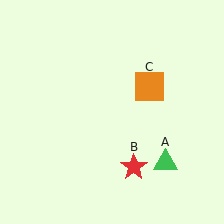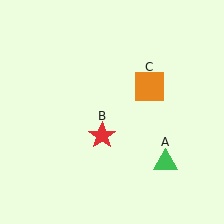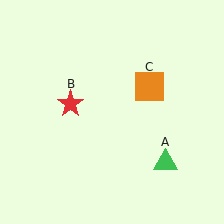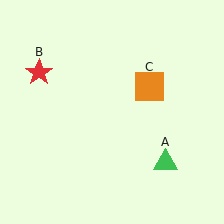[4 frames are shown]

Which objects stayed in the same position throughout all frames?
Green triangle (object A) and orange square (object C) remained stationary.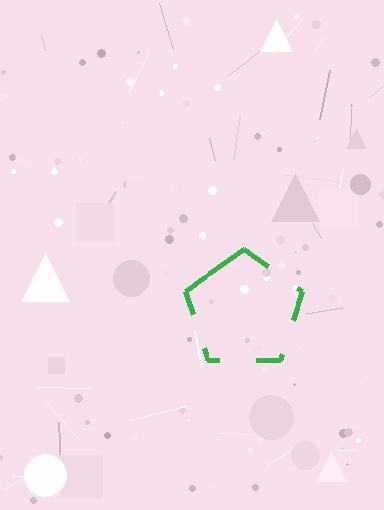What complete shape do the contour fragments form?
The contour fragments form a pentagon.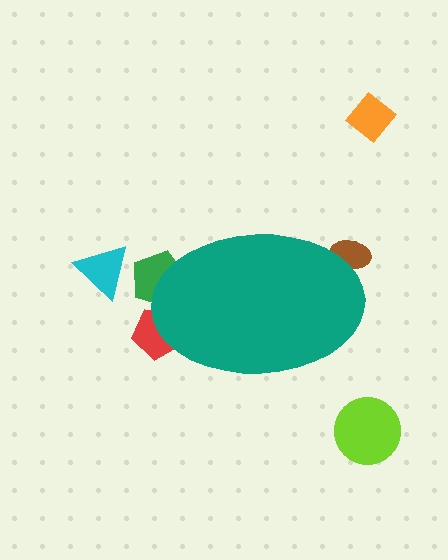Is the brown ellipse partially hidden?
Yes, the brown ellipse is partially hidden behind the teal ellipse.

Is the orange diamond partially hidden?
No, the orange diamond is fully visible.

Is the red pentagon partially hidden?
Yes, the red pentagon is partially hidden behind the teal ellipse.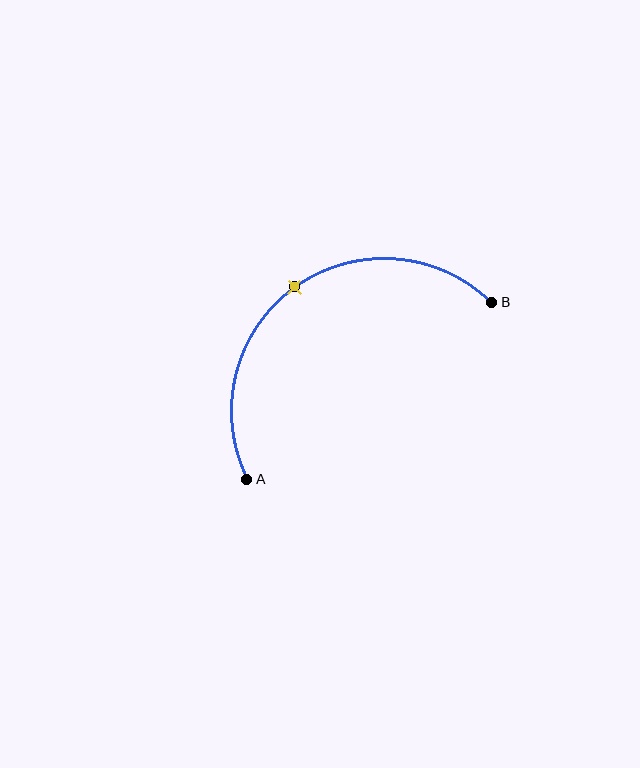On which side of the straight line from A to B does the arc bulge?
The arc bulges above and to the left of the straight line connecting A and B.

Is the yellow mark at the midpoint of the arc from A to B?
Yes. The yellow mark lies on the arc at equal arc-length from both A and B — it is the arc midpoint.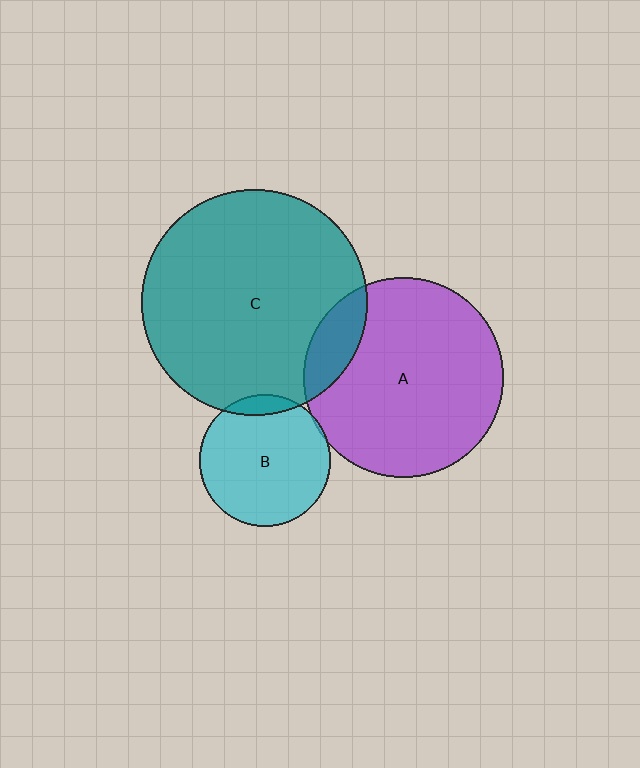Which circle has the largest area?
Circle C (teal).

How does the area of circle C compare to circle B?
Approximately 2.9 times.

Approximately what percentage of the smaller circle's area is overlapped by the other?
Approximately 5%.